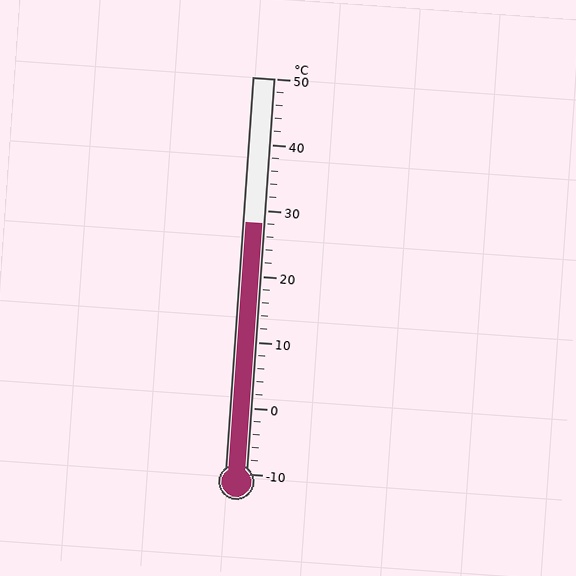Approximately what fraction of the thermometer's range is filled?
The thermometer is filled to approximately 65% of its range.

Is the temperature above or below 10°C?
The temperature is above 10°C.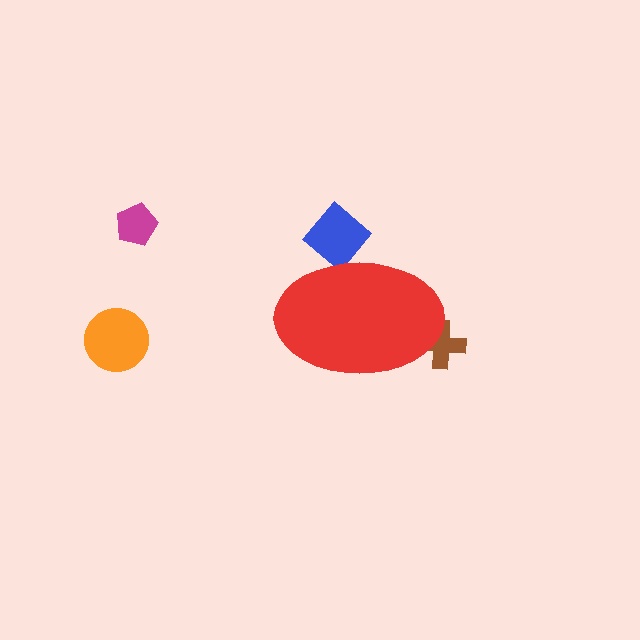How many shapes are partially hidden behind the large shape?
2 shapes are partially hidden.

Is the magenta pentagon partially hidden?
No, the magenta pentagon is fully visible.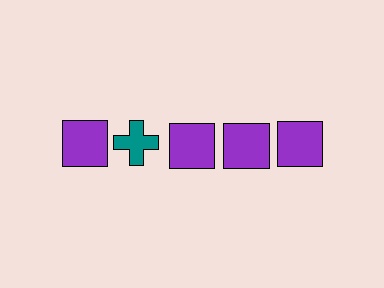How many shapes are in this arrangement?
There are 5 shapes arranged in a grid pattern.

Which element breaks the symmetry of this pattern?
The teal cross in the top row, second from left column breaks the symmetry. All other shapes are purple squares.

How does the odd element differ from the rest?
It differs in both color (teal instead of purple) and shape (cross instead of square).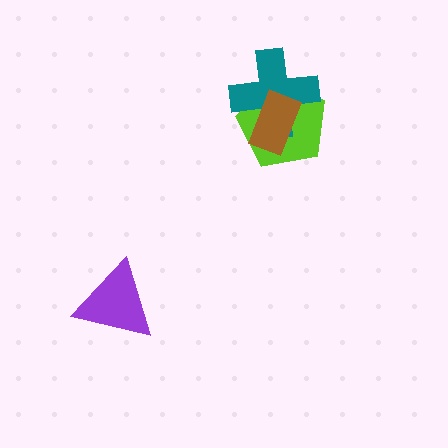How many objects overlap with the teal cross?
2 objects overlap with the teal cross.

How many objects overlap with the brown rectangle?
2 objects overlap with the brown rectangle.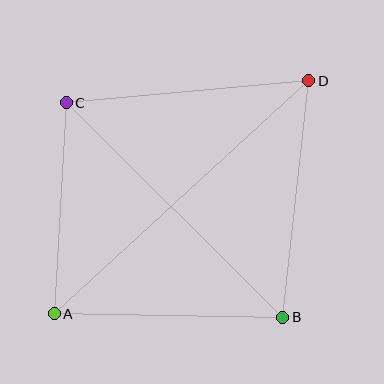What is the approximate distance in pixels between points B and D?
The distance between B and D is approximately 238 pixels.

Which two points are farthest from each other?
Points A and D are farthest from each other.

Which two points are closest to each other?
Points A and C are closest to each other.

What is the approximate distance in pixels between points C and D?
The distance between C and D is approximately 244 pixels.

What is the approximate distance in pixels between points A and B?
The distance between A and B is approximately 229 pixels.